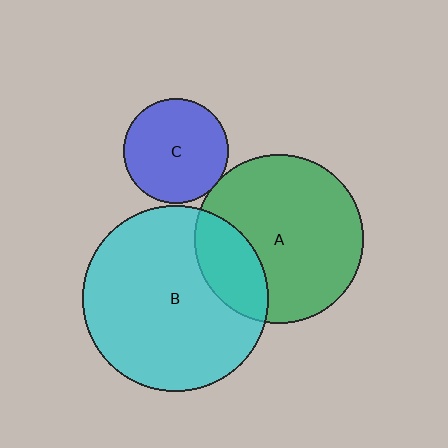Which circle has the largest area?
Circle B (cyan).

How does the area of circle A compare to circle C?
Approximately 2.6 times.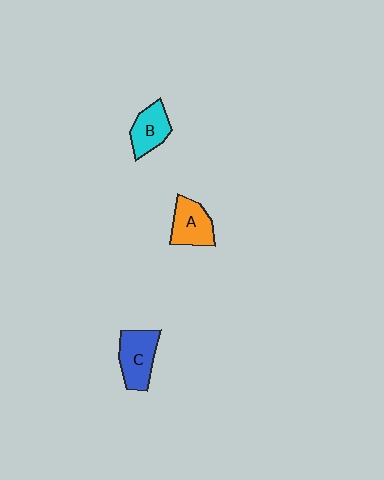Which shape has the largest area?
Shape C (blue).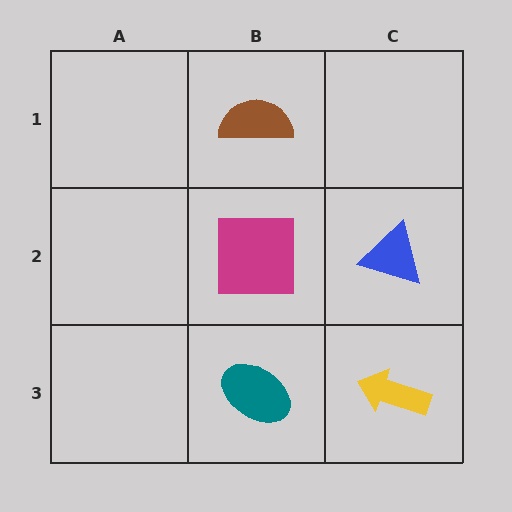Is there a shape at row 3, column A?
No, that cell is empty.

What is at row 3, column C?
A yellow arrow.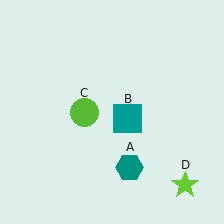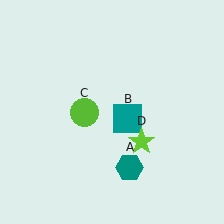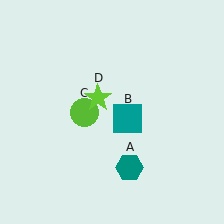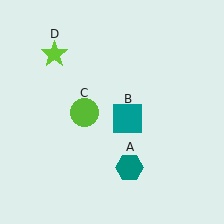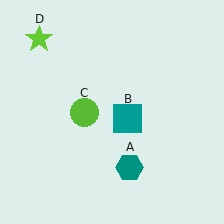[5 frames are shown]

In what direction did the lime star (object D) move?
The lime star (object D) moved up and to the left.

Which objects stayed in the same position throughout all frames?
Teal hexagon (object A) and teal square (object B) and lime circle (object C) remained stationary.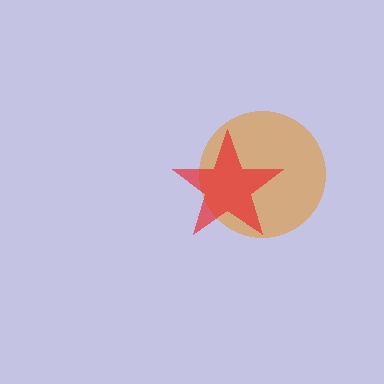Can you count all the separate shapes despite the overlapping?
Yes, there are 2 separate shapes.